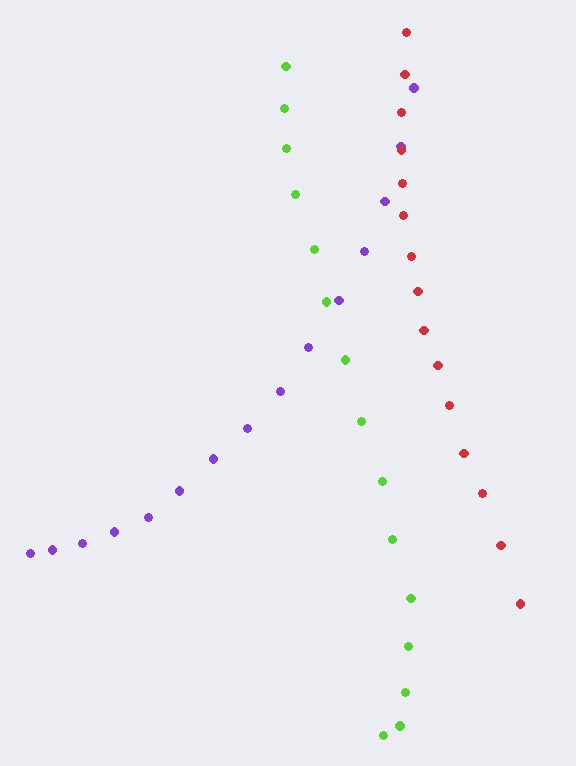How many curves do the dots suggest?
There are 3 distinct paths.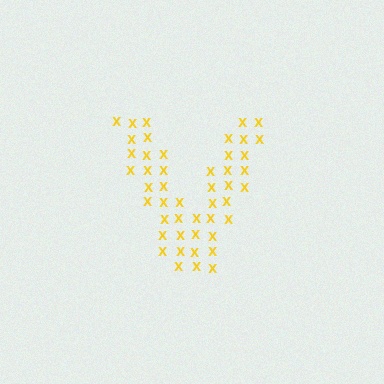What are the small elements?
The small elements are letter X's.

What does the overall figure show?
The overall figure shows the letter V.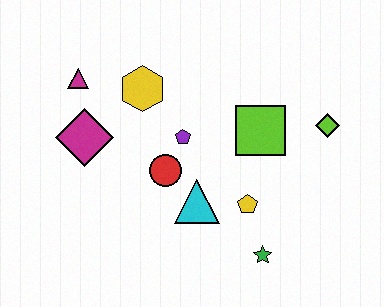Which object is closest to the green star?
The yellow pentagon is closest to the green star.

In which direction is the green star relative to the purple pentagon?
The green star is below the purple pentagon.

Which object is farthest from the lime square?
The magenta triangle is farthest from the lime square.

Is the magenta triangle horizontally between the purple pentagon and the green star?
No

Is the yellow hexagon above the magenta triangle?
No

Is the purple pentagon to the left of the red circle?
No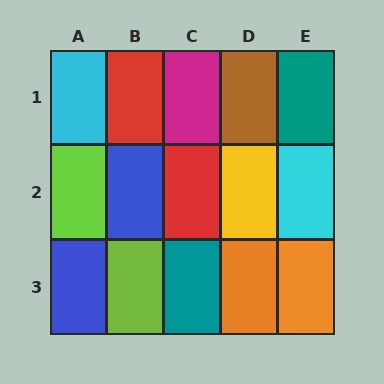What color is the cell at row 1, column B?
Red.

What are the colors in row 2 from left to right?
Lime, blue, red, yellow, cyan.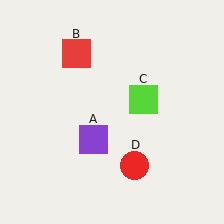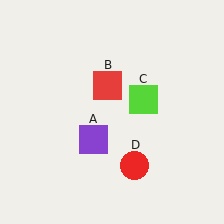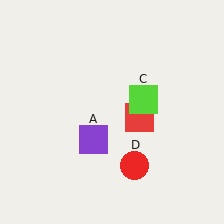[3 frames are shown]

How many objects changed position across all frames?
1 object changed position: red square (object B).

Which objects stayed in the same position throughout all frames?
Purple square (object A) and lime square (object C) and red circle (object D) remained stationary.